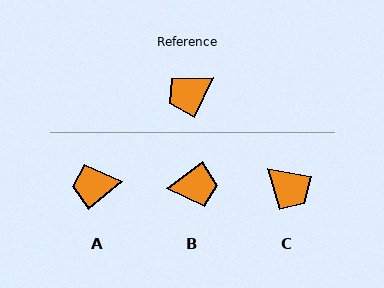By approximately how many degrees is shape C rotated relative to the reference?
Approximately 106 degrees counter-clockwise.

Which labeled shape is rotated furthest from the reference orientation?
B, about 153 degrees away.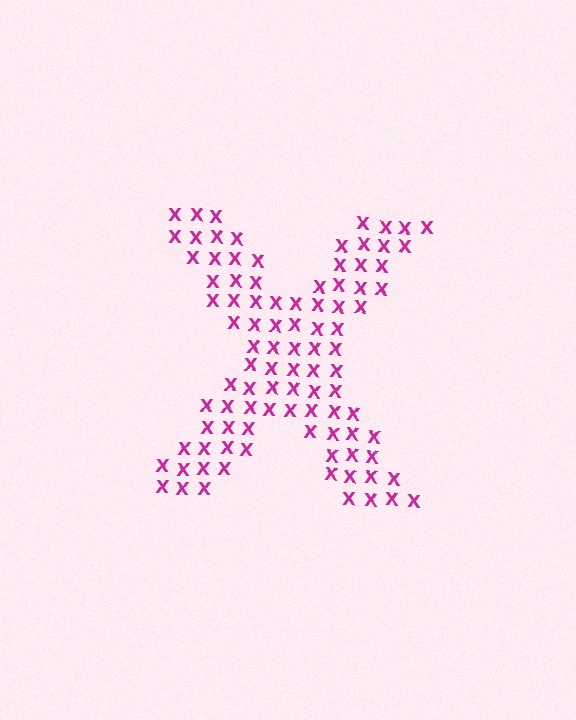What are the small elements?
The small elements are letter X's.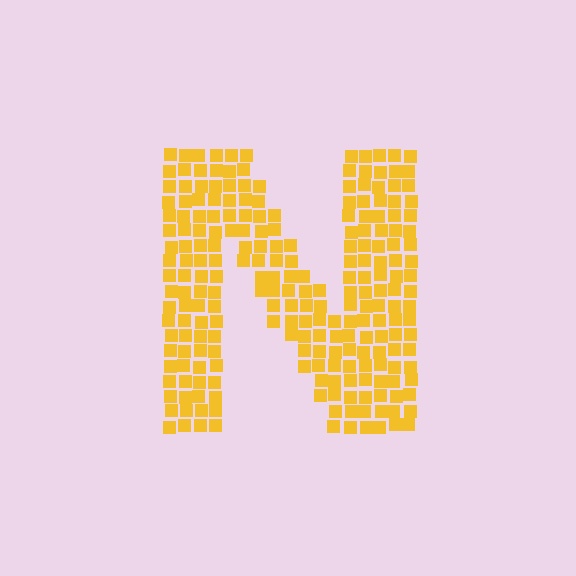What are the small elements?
The small elements are squares.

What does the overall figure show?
The overall figure shows the letter N.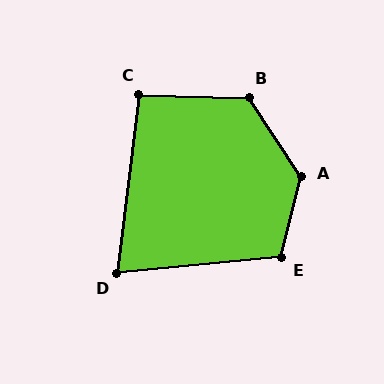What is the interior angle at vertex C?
Approximately 96 degrees (obtuse).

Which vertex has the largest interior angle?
A, at approximately 132 degrees.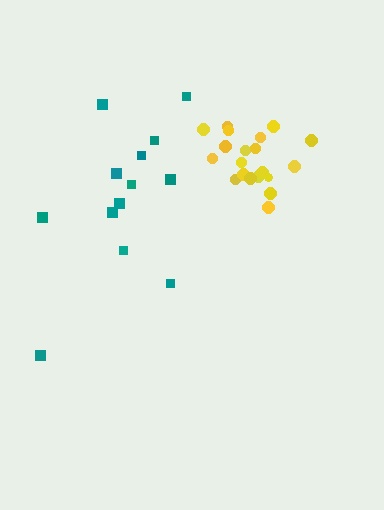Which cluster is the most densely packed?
Yellow.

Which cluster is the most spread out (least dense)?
Teal.